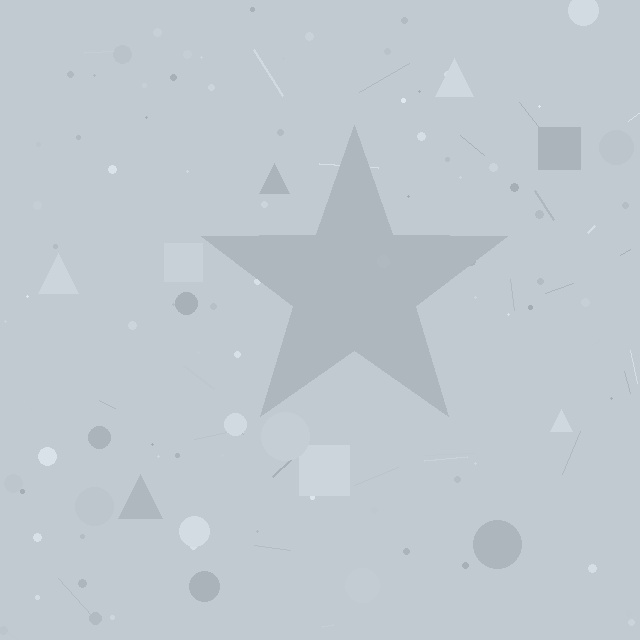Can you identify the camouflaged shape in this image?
The camouflaged shape is a star.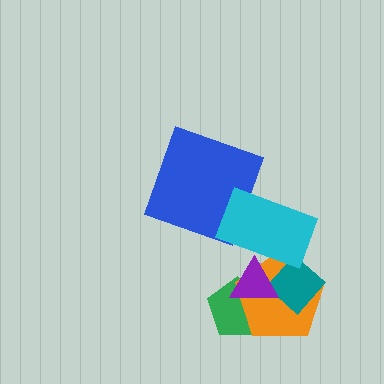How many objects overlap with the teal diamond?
3 objects overlap with the teal diamond.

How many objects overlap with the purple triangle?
4 objects overlap with the purple triangle.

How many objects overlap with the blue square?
1 object overlaps with the blue square.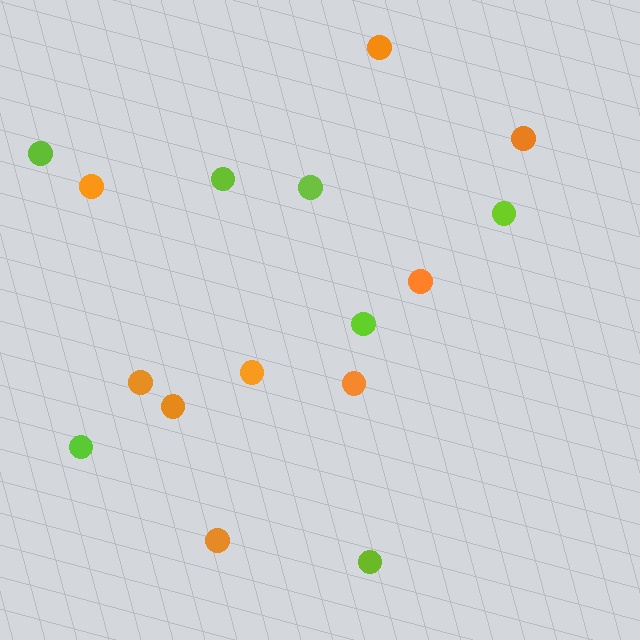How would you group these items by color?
There are 2 groups: one group of lime circles (7) and one group of orange circles (9).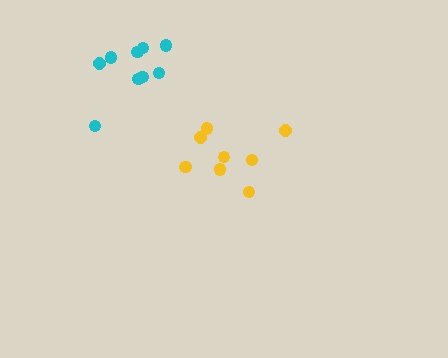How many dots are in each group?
Group 1: 8 dots, Group 2: 9 dots (17 total).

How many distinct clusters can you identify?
There are 2 distinct clusters.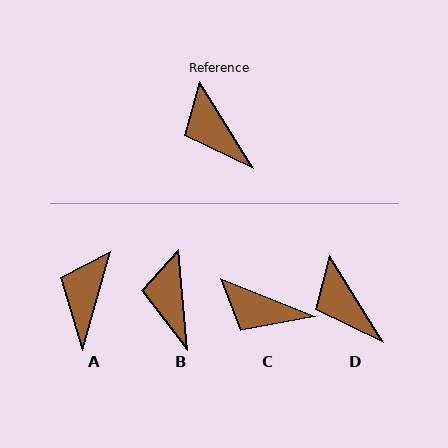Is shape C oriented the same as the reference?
No, it is off by about 36 degrees.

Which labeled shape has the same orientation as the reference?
D.